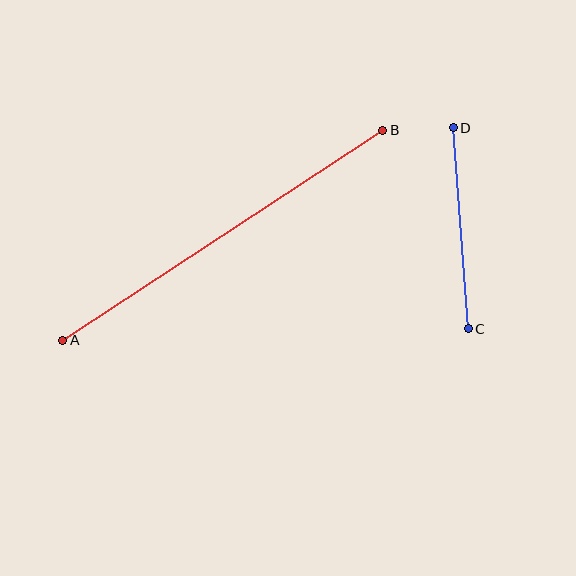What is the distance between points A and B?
The distance is approximately 383 pixels.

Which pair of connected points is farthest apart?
Points A and B are farthest apart.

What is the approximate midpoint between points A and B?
The midpoint is at approximately (223, 235) pixels.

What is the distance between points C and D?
The distance is approximately 201 pixels.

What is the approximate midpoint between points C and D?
The midpoint is at approximately (461, 228) pixels.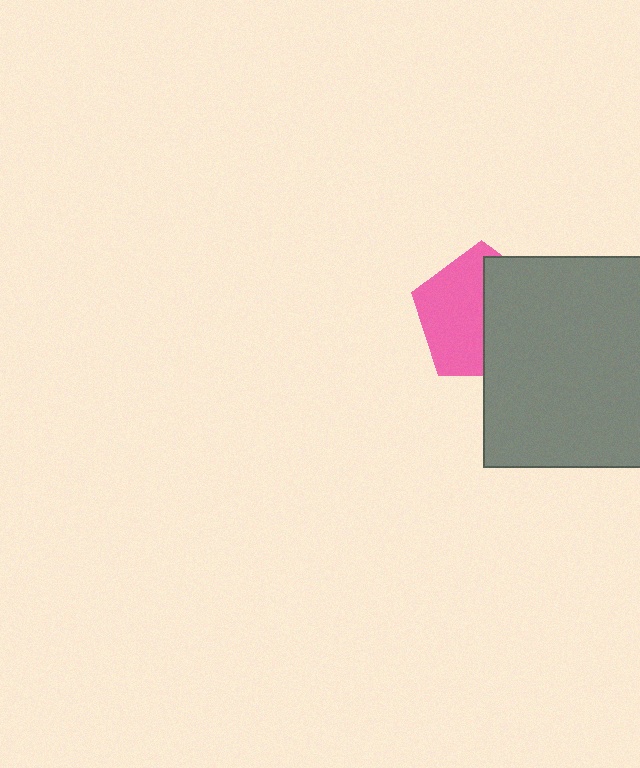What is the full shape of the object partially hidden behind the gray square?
The partially hidden object is a pink pentagon.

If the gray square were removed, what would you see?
You would see the complete pink pentagon.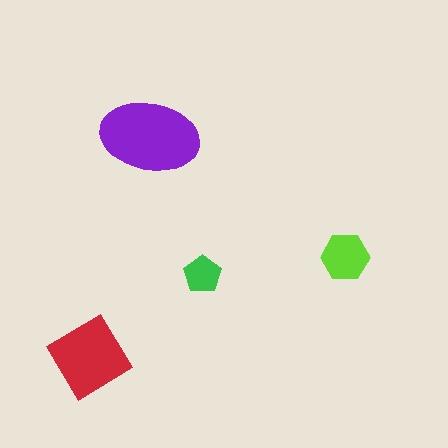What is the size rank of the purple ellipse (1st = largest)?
1st.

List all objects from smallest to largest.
The green pentagon, the lime hexagon, the red diamond, the purple ellipse.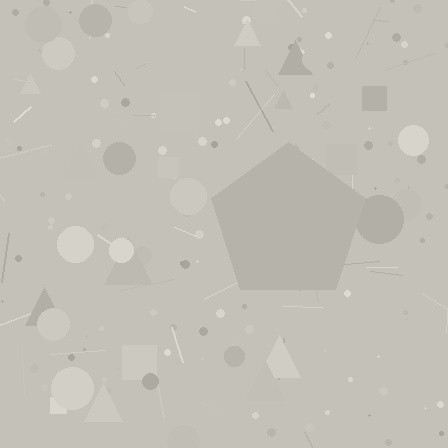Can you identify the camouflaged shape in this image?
The camouflaged shape is a pentagon.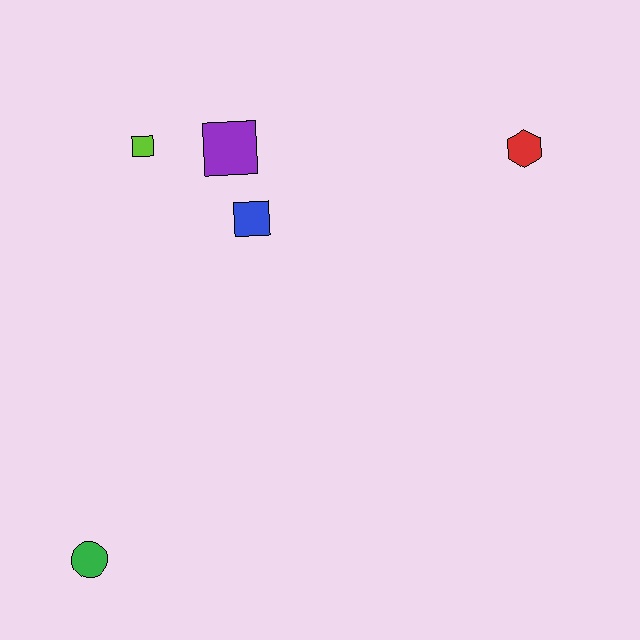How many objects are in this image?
There are 5 objects.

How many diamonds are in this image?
There are no diamonds.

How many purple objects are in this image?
There is 1 purple object.